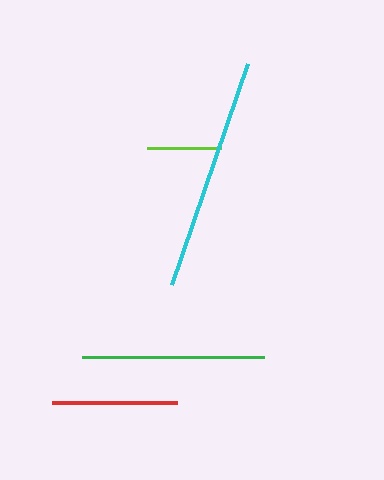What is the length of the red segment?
The red segment is approximately 125 pixels long.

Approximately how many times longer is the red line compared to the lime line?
The red line is approximately 1.7 times the length of the lime line.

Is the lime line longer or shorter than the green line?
The green line is longer than the lime line.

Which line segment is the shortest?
The lime line is the shortest at approximately 74 pixels.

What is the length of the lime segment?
The lime segment is approximately 74 pixels long.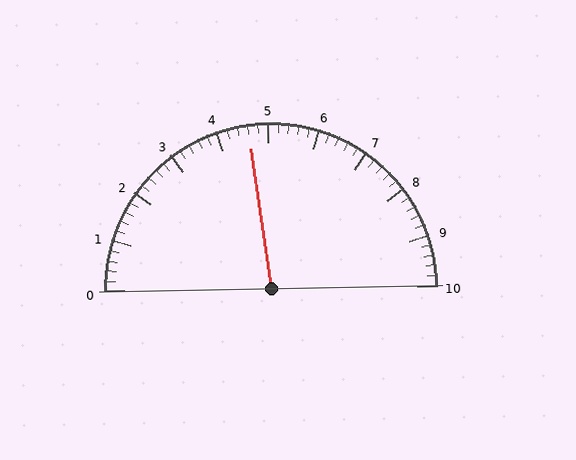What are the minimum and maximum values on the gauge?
The gauge ranges from 0 to 10.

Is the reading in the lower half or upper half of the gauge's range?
The reading is in the lower half of the range (0 to 10).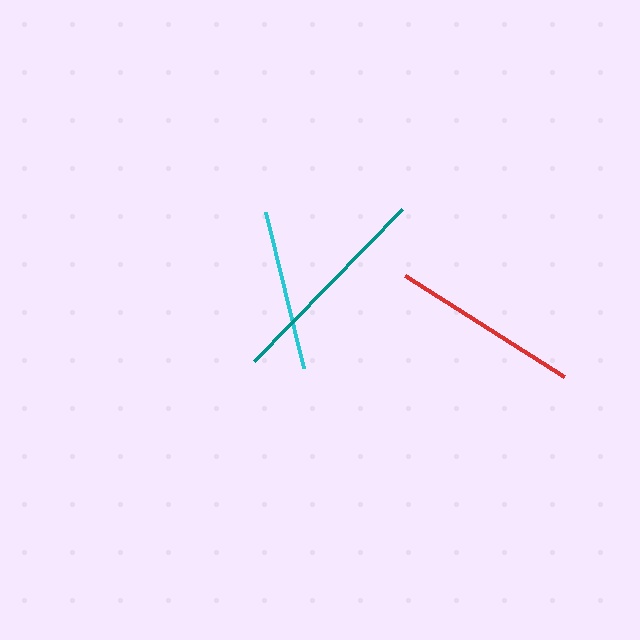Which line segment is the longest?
The teal line is the longest at approximately 212 pixels.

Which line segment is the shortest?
The cyan line is the shortest at approximately 161 pixels.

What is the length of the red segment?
The red segment is approximately 188 pixels long.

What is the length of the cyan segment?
The cyan segment is approximately 161 pixels long.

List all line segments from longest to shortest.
From longest to shortest: teal, red, cyan.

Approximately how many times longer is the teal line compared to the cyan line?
The teal line is approximately 1.3 times the length of the cyan line.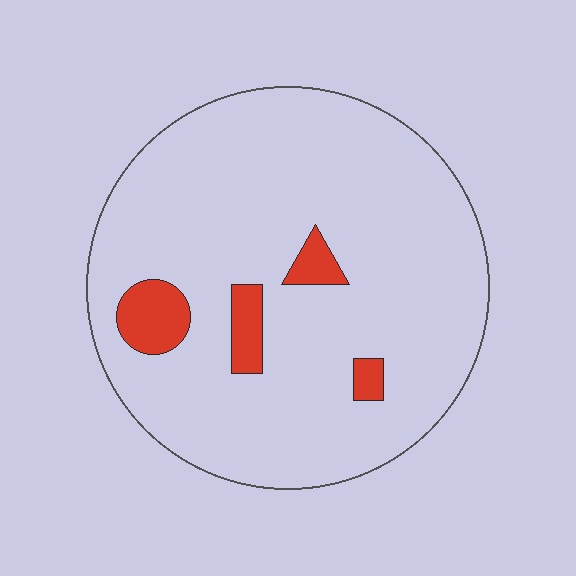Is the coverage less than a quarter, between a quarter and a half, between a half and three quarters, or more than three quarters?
Less than a quarter.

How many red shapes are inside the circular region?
4.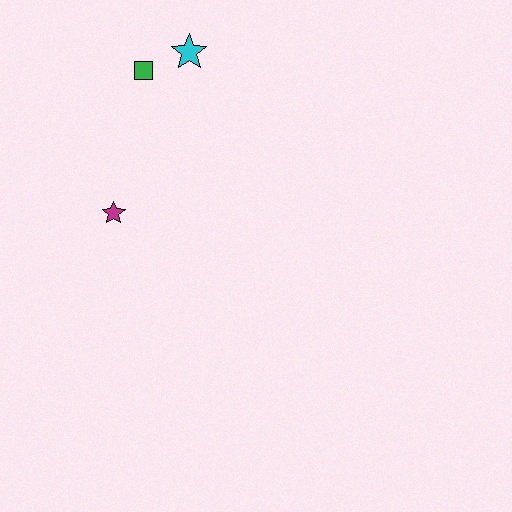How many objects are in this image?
There are 3 objects.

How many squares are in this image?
There is 1 square.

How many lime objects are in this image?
There are no lime objects.